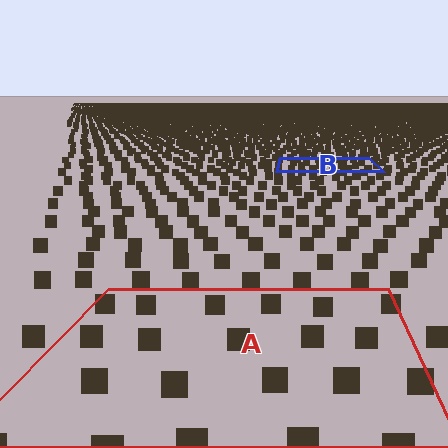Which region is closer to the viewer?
Region A is closer. The texture elements there are larger and more spread out.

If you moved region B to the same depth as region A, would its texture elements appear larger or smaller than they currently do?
They would appear larger. At a closer depth, the same texture elements are projected at a bigger on-screen size.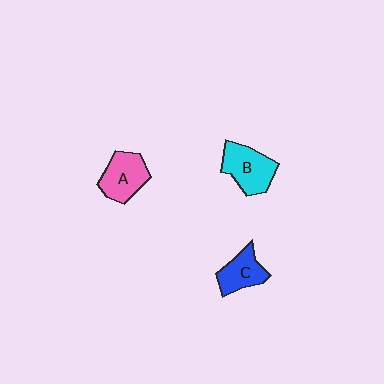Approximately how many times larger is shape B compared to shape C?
Approximately 1.3 times.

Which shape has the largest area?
Shape B (cyan).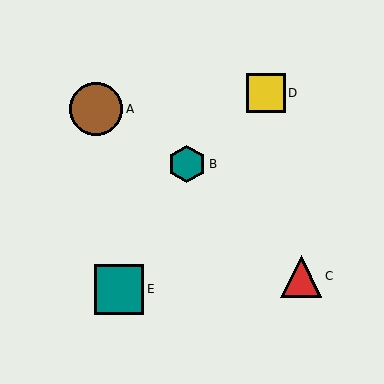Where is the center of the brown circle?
The center of the brown circle is at (96, 109).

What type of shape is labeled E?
Shape E is a teal square.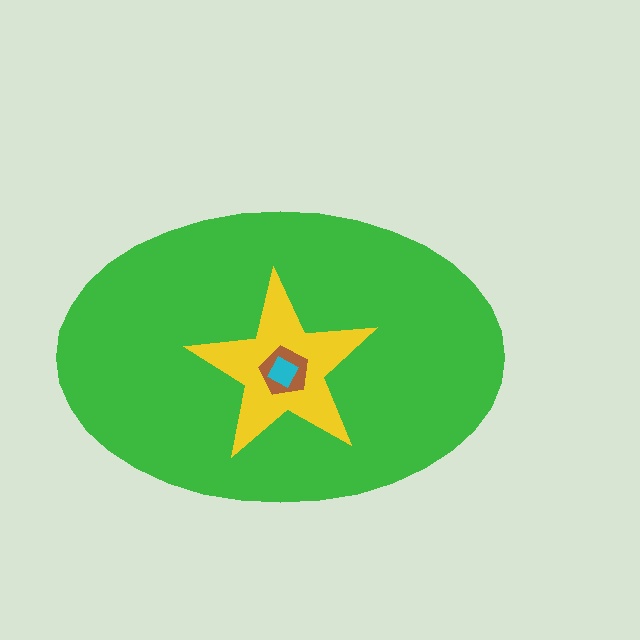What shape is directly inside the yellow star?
The brown pentagon.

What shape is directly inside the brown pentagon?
The cyan square.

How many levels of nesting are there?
4.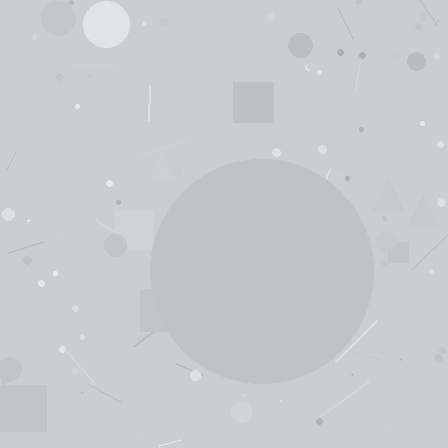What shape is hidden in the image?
A circle is hidden in the image.